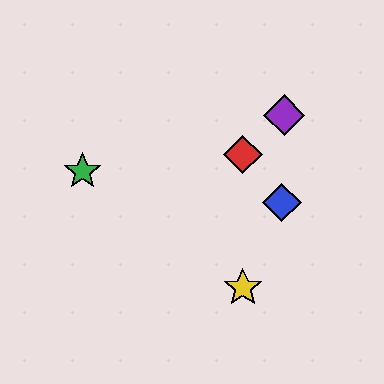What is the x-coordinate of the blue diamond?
The blue diamond is at x≈282.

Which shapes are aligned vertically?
The red diamond, the yellow star are aligned vertically.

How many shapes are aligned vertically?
2 shapes (the red diamond, the yellow star) are aligned vertically.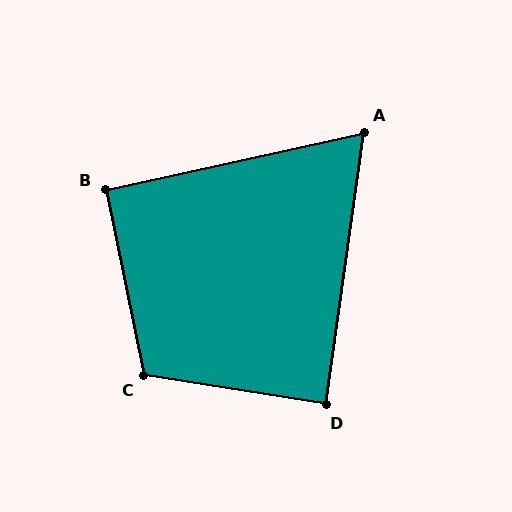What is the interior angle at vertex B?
Approximately 91 degrees (approximately right).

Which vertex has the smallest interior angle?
A, at approximately 70 degrees.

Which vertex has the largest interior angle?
C, at approximately 110 degrees.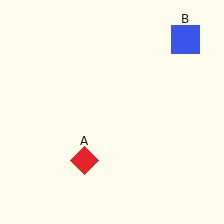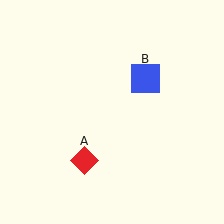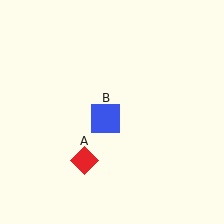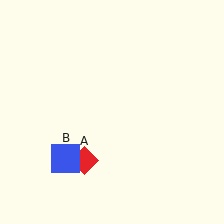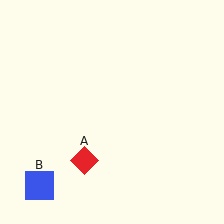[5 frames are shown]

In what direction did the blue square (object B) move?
The blue square (object B) moved down and to the left.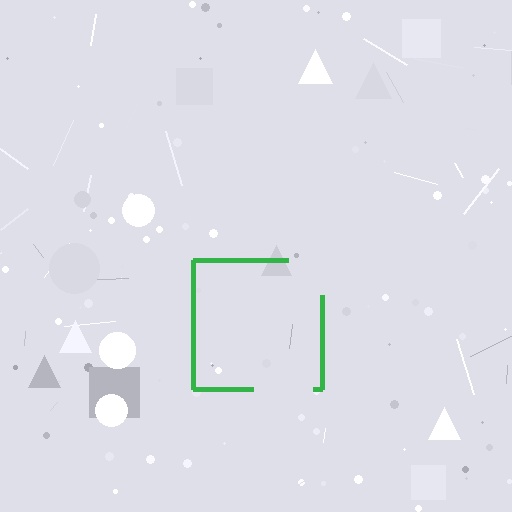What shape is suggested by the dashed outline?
The dashed outline suggests a square.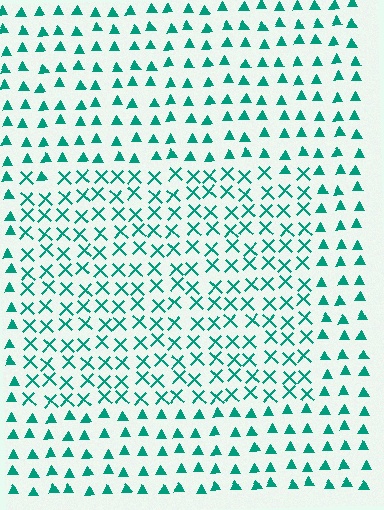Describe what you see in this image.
The image is filled with small teal elements arranged in a uniform grid. A rectangle-shaped region contains X marks, while the surrounding area contains triangles. The boundary is defined purely by the change in element shape.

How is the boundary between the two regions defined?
The boundary is defined by a change in element shape: X marks inside vs. triangles outside. All elements share the same color and spacing.